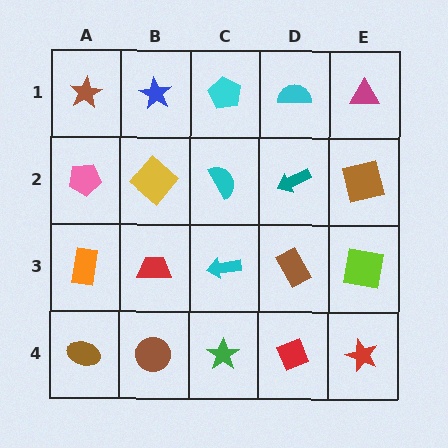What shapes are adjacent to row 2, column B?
A blue star (row 1, column B), a red trapezoid (row 3, column B), a pink pentagon (row 2, column A), a cyan semicircle (row 2, column C).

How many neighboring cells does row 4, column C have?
3.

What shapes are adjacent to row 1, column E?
A brown square (row 2, column E), a cyan semicircle (row 1, column D).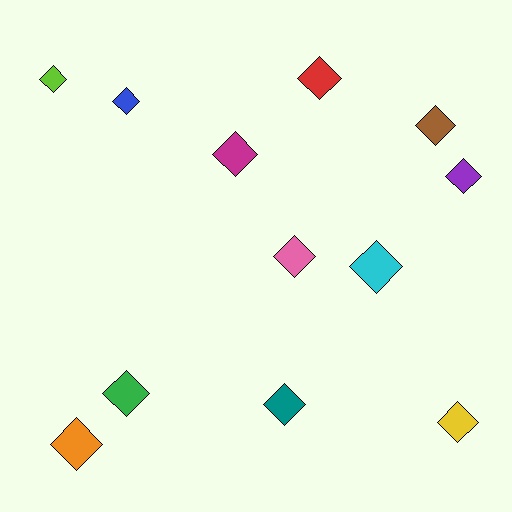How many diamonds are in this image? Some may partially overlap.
There are 12 diamonds.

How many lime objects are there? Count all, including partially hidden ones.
There is 1 lime object.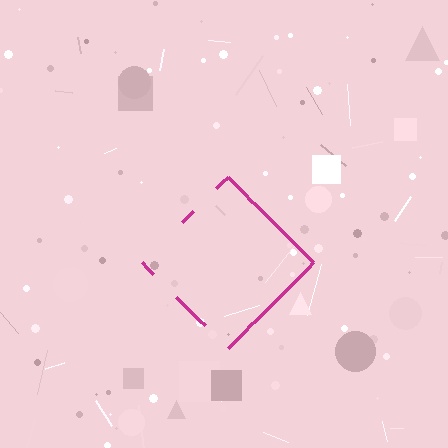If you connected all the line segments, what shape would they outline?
They would outline a diamond.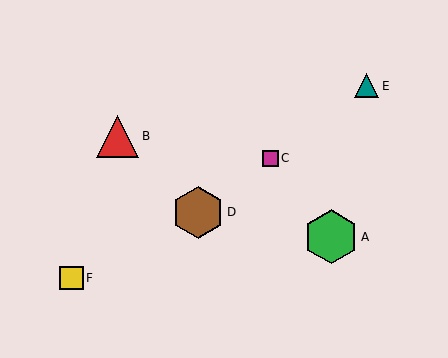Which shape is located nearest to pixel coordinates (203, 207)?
The brown hexagon (labeled D) at (198, 212) is nearest to that location.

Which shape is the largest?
The green hexagon (labeled A) is the largest.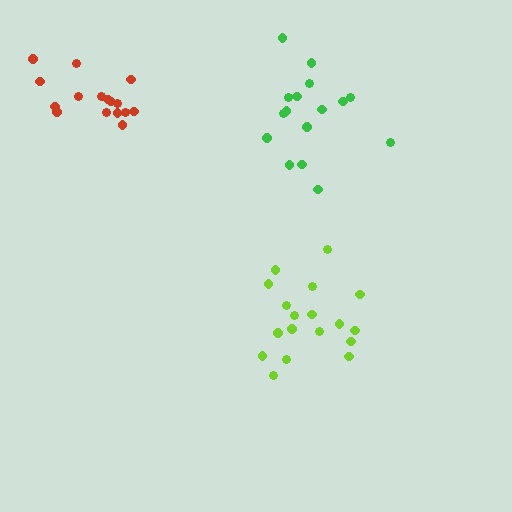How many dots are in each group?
Group 1: 16 dots, Group 2: 18 dots, Group 3: 16 dots (50 total).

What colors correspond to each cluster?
The clusters are colored: green, lime, red.